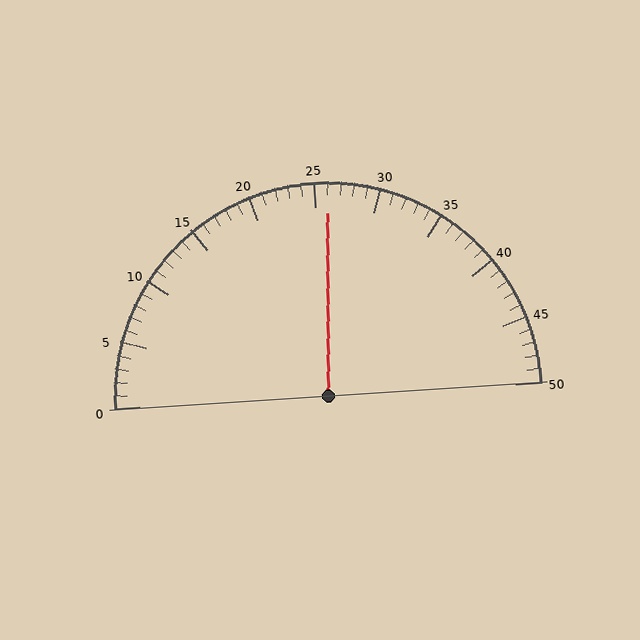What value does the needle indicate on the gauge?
The needle indicates approximately 26.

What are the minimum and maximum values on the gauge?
The gauge ranges from 0 to 50.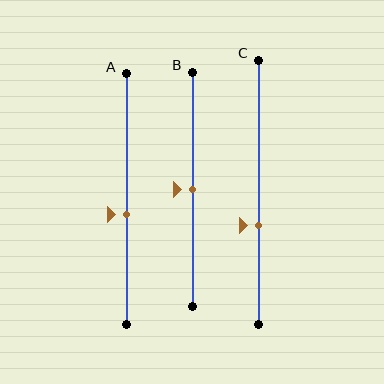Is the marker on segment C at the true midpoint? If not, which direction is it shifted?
No, the marker on segment C is shifted downward by about 13% of the segment length.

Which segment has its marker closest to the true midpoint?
Segment B has its marker closest to the true midpoint.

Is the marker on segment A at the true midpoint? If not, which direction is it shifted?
No, the marker on segment A is shifted downward by about 6% of the segment length.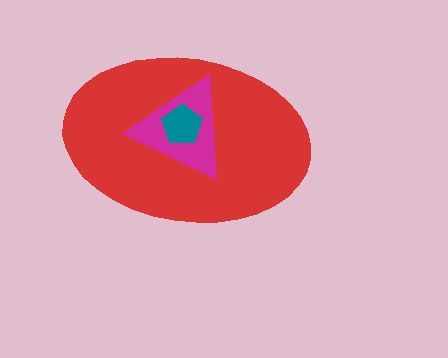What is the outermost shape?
The red ellipse.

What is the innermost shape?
The teal pentagon.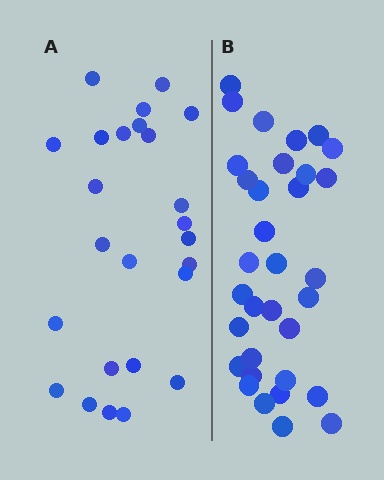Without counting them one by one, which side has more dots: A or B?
Region B (the right region) has more dots.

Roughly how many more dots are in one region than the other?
Region B has roughly 8 or so more dots than region A.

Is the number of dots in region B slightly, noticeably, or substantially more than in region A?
Region B has noticeably more, but not dramatically so. The ratio is roughly 1.3 to 1.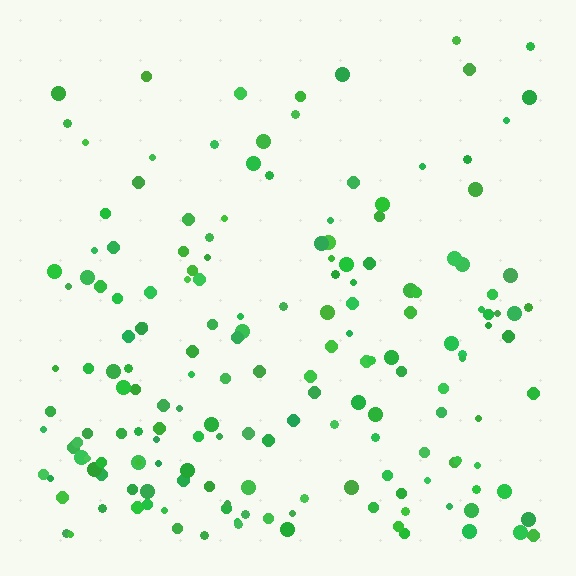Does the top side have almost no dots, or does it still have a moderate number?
Still a moderate number, just noticeably fewer than the bottom.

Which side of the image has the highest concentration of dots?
The bottom.